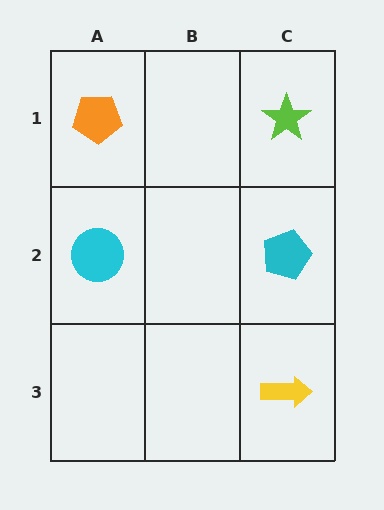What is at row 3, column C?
A yellow arrow.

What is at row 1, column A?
An orange pentagon.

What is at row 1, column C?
A lime star.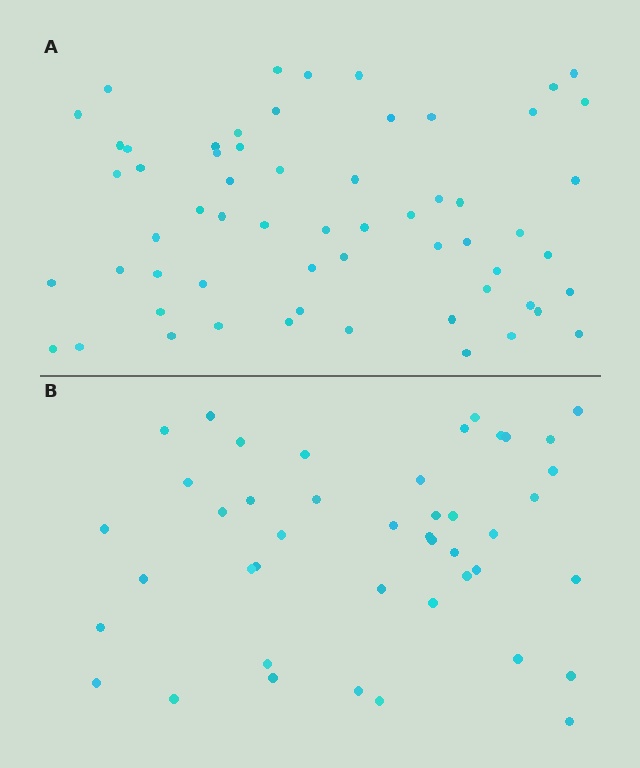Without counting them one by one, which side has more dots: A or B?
Region A (the top region) has more dots.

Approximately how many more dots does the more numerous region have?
Region A has approximately 15 more dots than region B.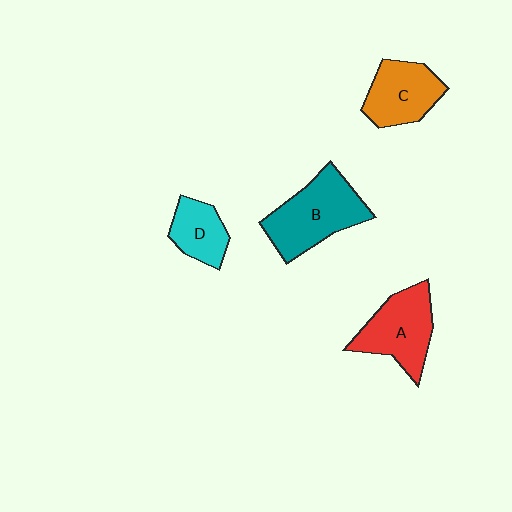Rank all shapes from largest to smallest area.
From largest to smallest: B (teal), A (red), C (orange), D (cyan).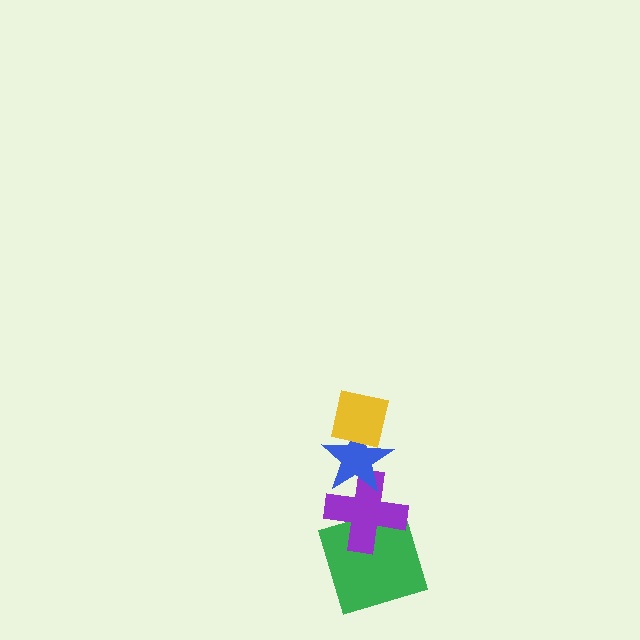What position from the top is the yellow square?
The yellow square is 1st from the top.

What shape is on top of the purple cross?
The blue star is on top of the purple cross.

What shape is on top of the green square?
The purple cross is on top of the green square.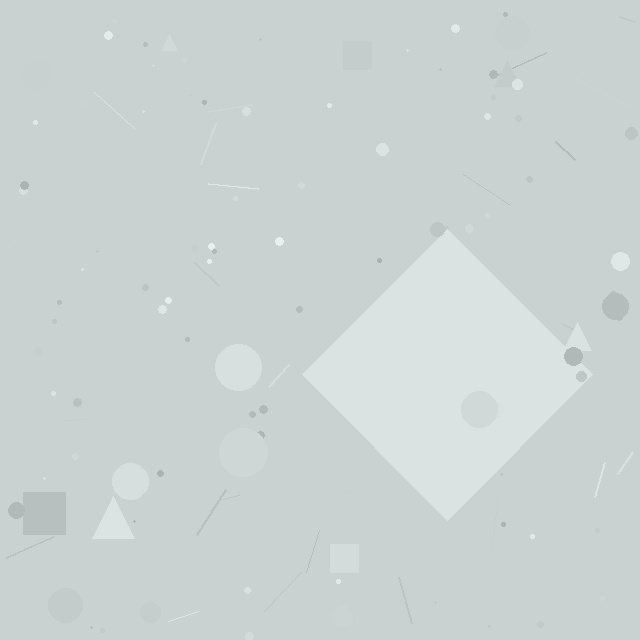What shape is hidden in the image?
A diamond is hidden in the image.